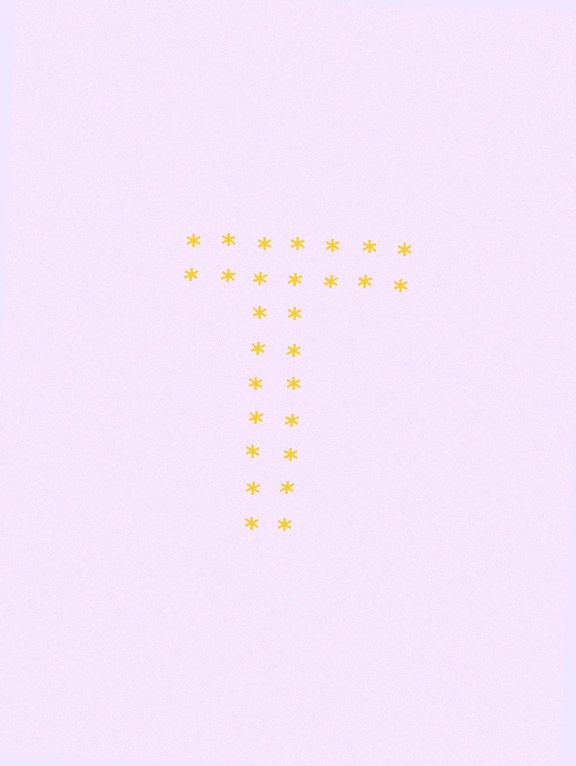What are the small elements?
The small elements are asterisks.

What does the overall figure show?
The overall figure shows the letter T.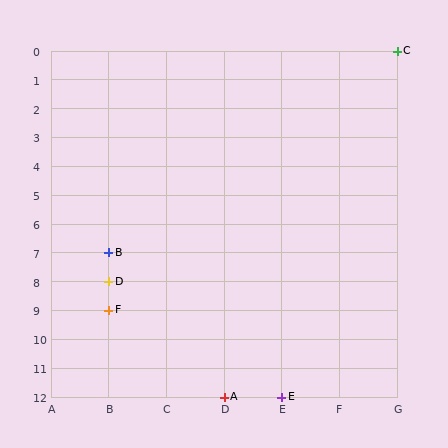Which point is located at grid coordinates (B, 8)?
Point D is at (B, 8).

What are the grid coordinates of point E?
Point E is at grid coordinates (E, 12).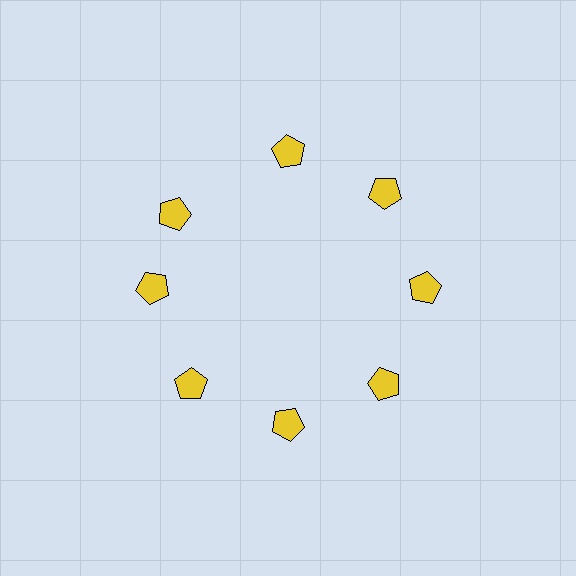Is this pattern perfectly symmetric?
No. The 8 yellow pentagons are arranged in a ring, but one element near the 10 o'clock position is rotated out of alignment along the ring, breaking the 8-fold rotational symmetry.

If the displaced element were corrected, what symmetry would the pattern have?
It would have 8-fold rotational symmetry — the pattern would map onto itself every 45 degrees.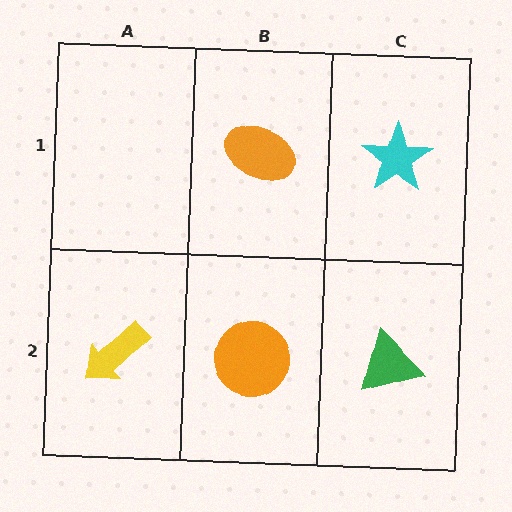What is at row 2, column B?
An orange circle.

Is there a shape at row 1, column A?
No, that cell is empty.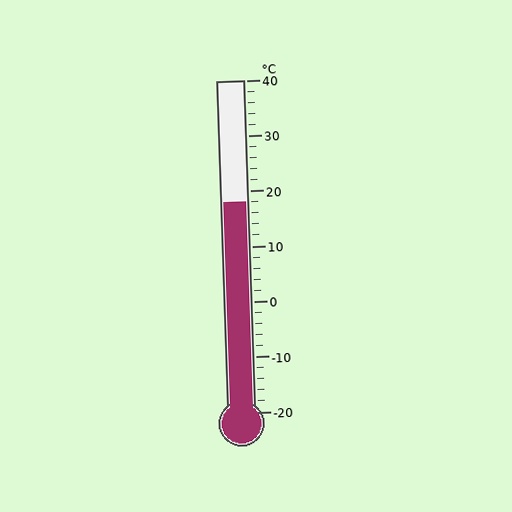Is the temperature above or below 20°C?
The temperature is below 20°C.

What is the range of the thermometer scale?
The thermometer scale ranges from -20°C to 40°C.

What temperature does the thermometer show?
The thermometer shows approximately 18°C.